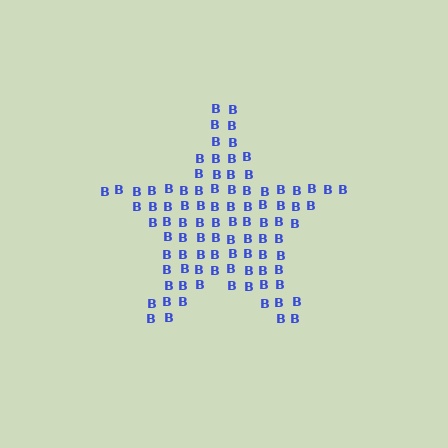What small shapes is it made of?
It is made of small letter B's.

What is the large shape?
The large shape is a star.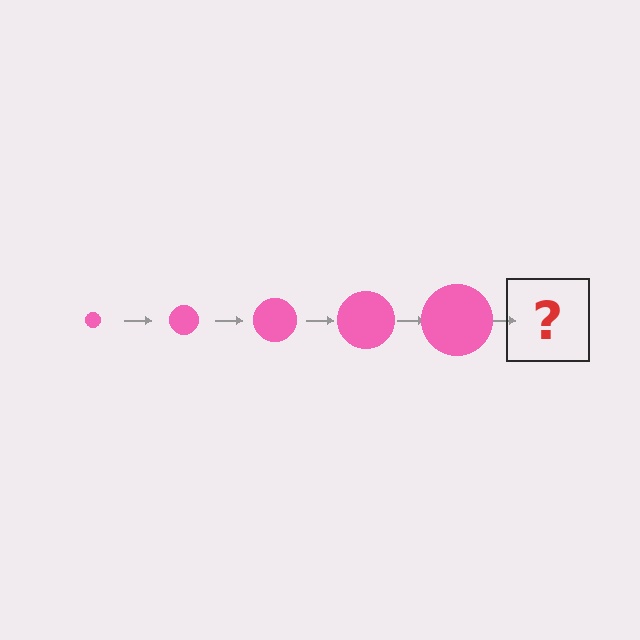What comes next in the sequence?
The next element should be a pink circle, larger than the previous one.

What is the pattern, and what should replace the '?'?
The pattern is that the circle gets progressively larger each step. The '?' should be a pink circle, larger than the previous one.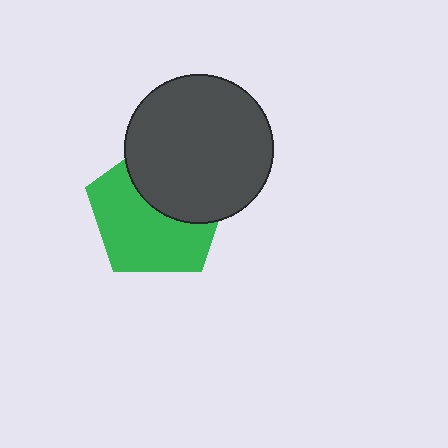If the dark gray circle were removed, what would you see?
You would see the complete green pentagon.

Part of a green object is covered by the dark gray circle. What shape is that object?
It is a pentagon.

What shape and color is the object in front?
The object in front is a dark gray circle.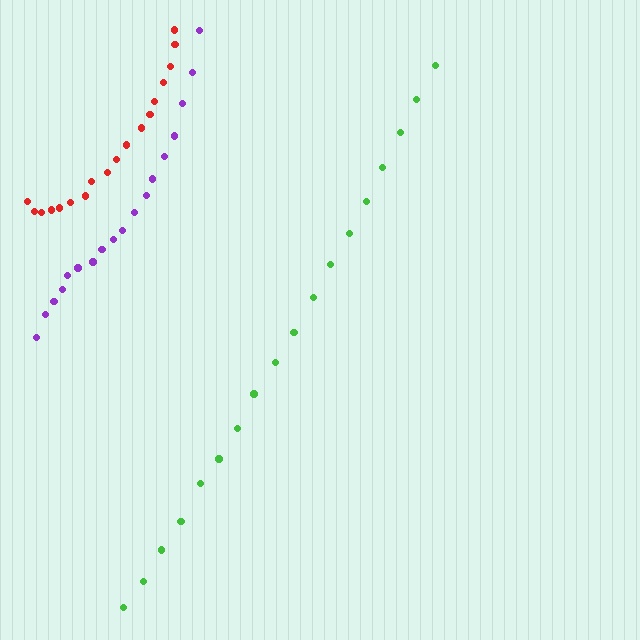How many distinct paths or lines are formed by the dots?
There are 3 distinct paths.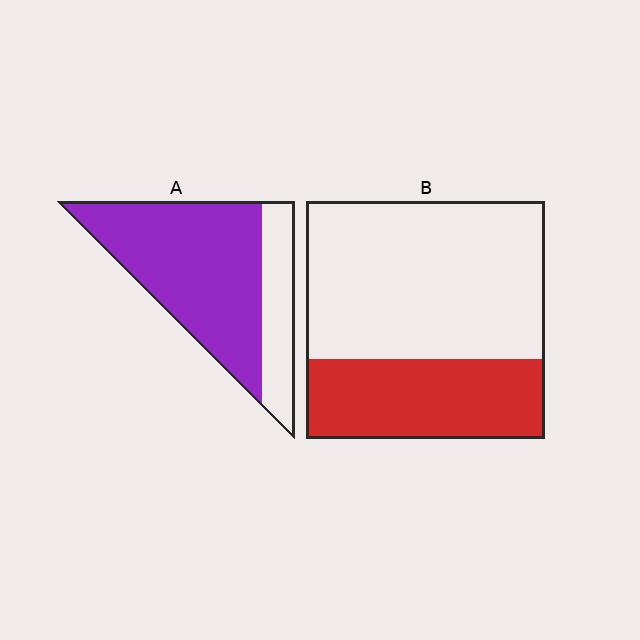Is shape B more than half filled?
No.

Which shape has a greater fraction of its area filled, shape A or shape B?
Shape A.